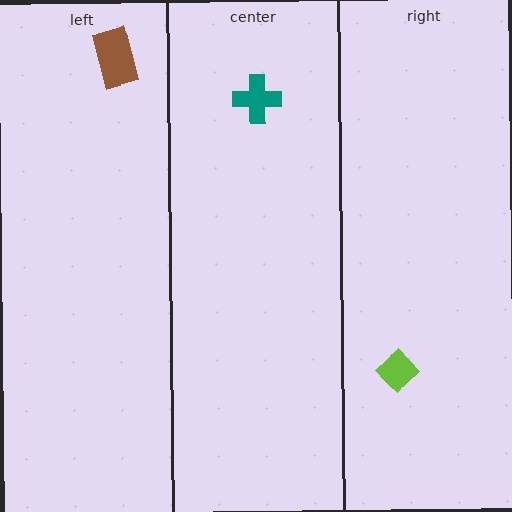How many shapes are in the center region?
1.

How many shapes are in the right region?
1.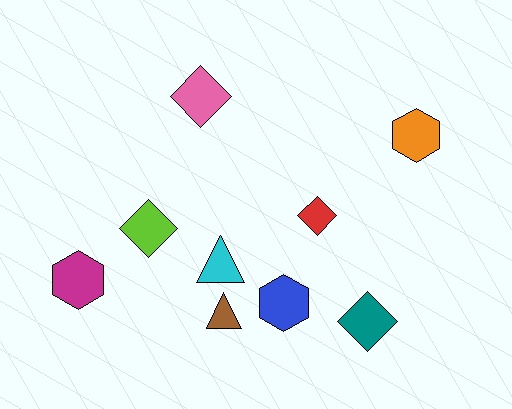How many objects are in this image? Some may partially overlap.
There are 9 objects.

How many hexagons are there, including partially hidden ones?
There are 3 hexagons.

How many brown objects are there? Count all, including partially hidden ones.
There is 1 brown object.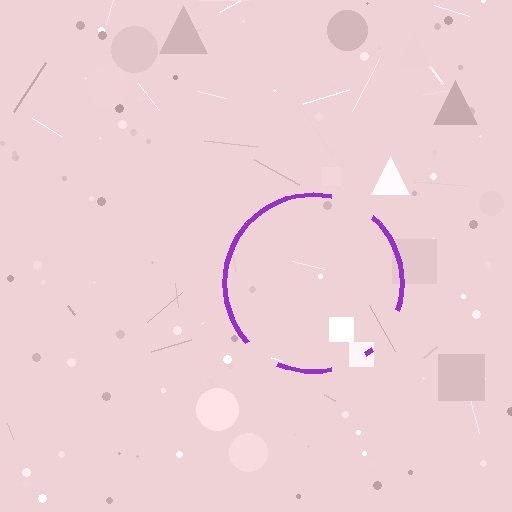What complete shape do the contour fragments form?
The contour fragments form a circle.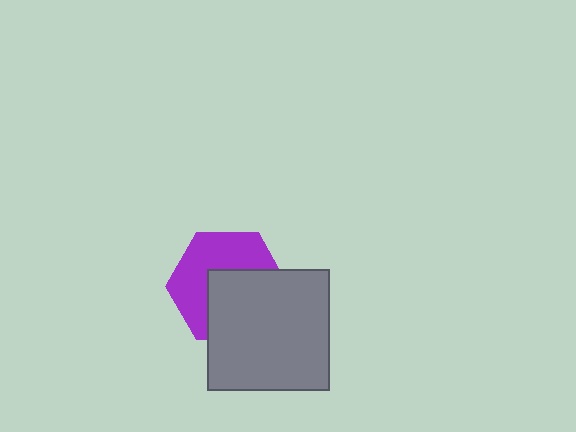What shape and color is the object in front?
The object in front is a gray square.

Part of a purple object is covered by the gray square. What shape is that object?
It is a hexagon.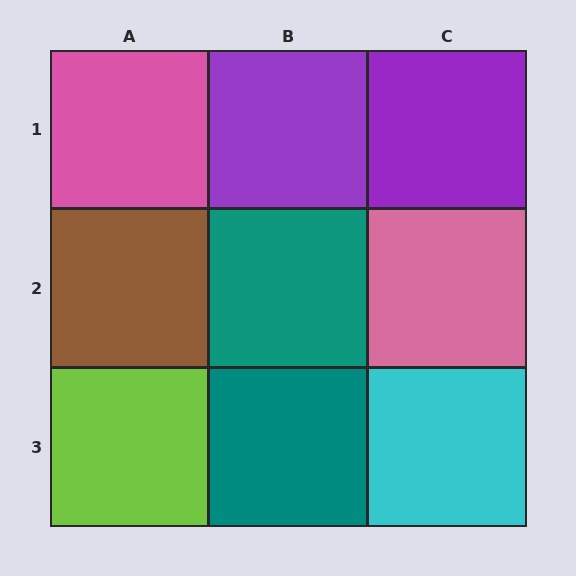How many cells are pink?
2 cells are pink.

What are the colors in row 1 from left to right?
Pink, purple, purple.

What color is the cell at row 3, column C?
Cyan.